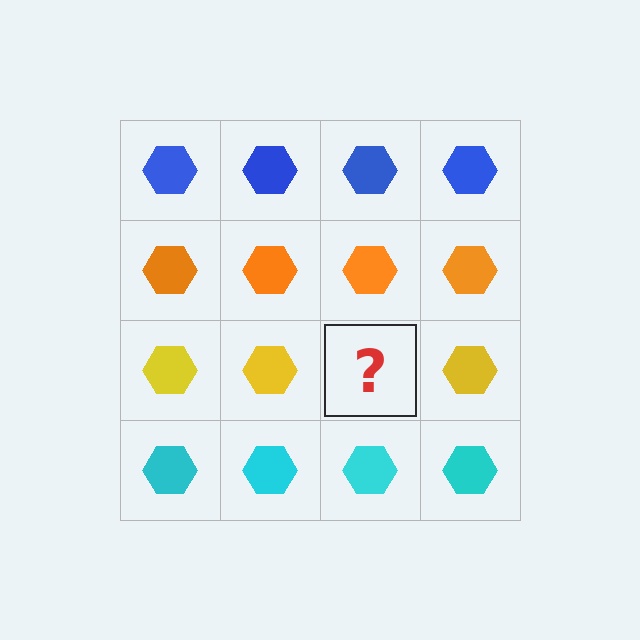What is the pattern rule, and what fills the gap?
The rule is that each row has a consistent color. The gap should be filled with a yellow hexagon.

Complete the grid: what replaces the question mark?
The question mark should be replaced with a yellow hexagon.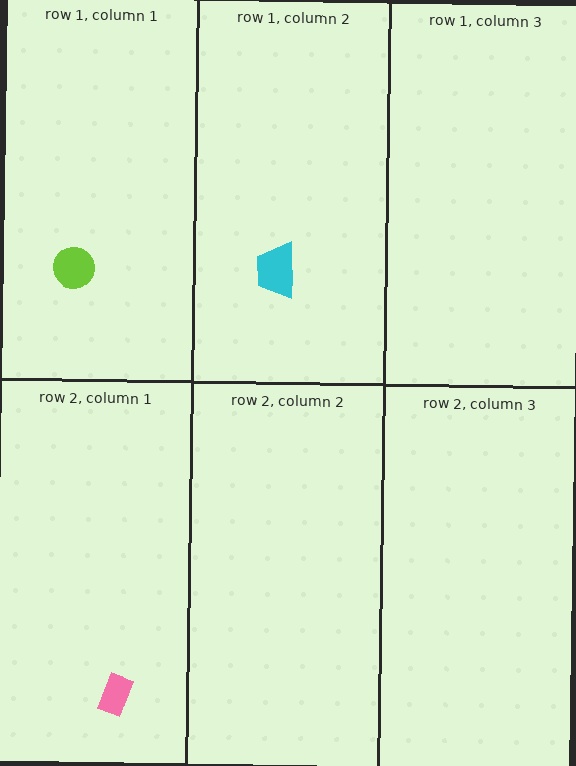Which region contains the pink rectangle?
The row 2, column 1 region.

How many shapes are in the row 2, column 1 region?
1.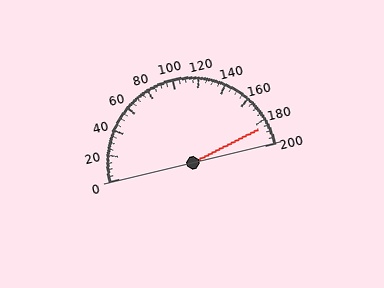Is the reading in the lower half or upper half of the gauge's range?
The reading is in the upper half of the range (0 to 200).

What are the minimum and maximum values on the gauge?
The gauge ranges from 0 to 200.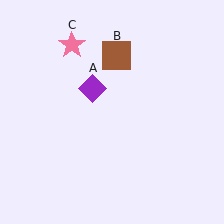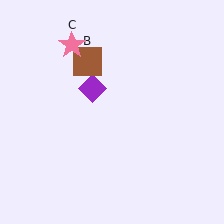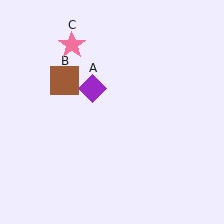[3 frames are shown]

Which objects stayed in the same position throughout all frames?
Purple diamond (object A) and pink star (object C) remained stationary.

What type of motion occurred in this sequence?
The brown square (object B) rotated counterclockwise around the center of the scene.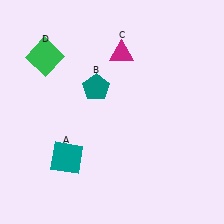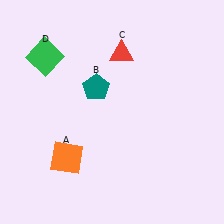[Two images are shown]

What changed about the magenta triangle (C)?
In Image 1, C is magenta. In Image 2, it changed to red.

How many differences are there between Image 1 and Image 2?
There are 2 differences between the two images.